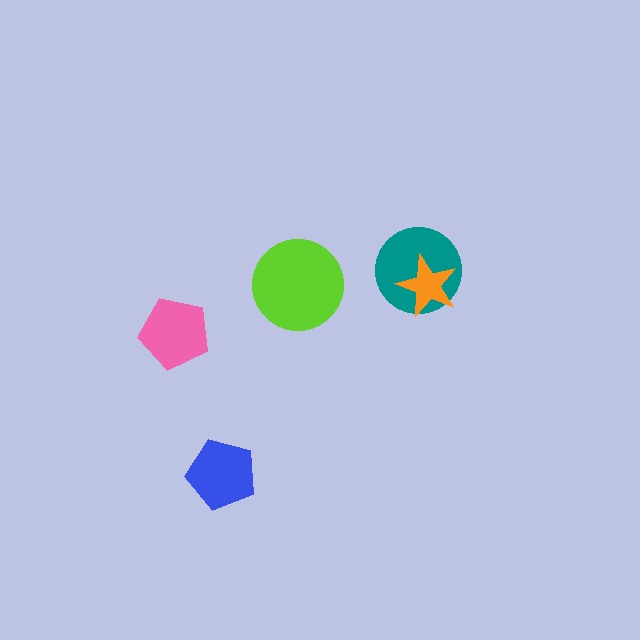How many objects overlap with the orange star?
1 object overlaps with the orange star.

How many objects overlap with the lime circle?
0 objects overlap with the lime circle.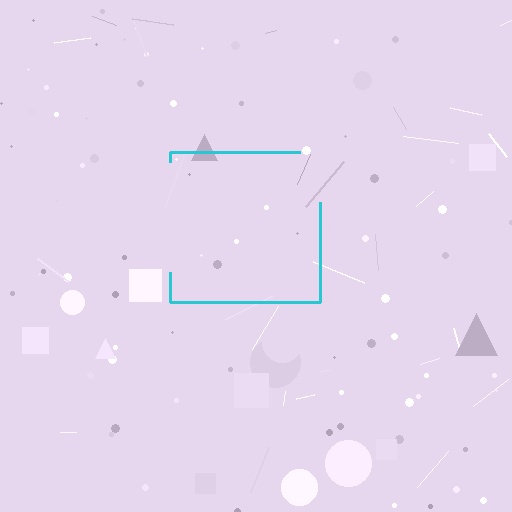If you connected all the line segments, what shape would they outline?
They would outline a square.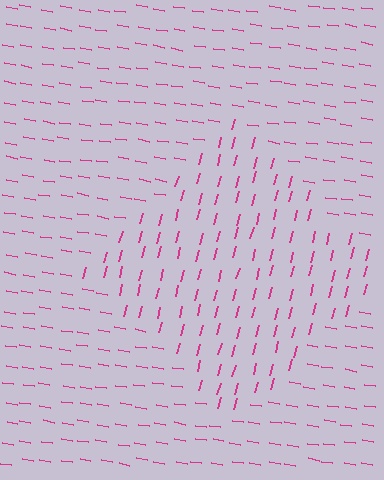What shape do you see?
I see a diamond.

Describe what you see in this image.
The image is filled with small magenta line segments. A diamond region in the image has lines oriented differently from the surrounding lines, creating a visible texture boundary.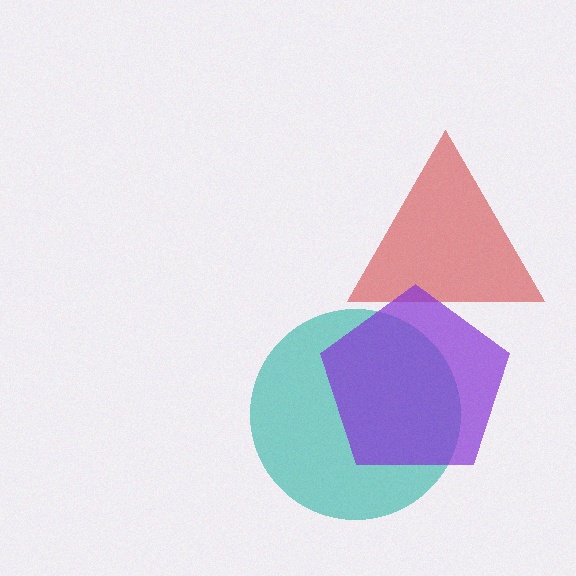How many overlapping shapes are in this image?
There are 3 overlapping shapes in the image.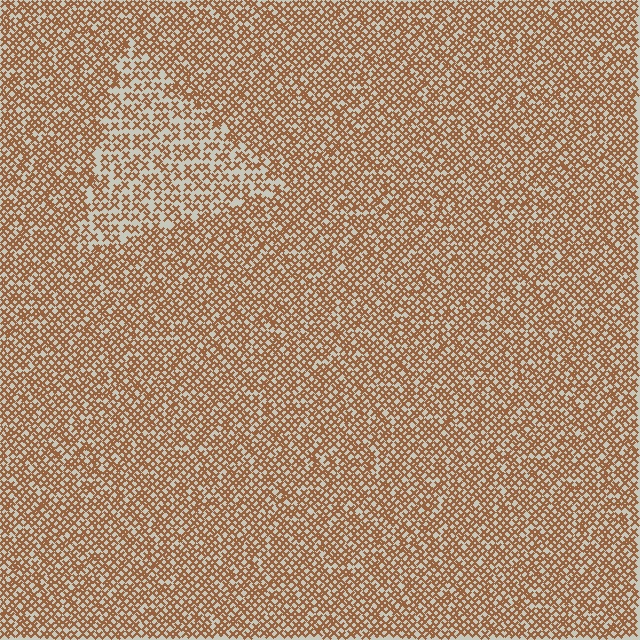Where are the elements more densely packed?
The elements are more densely packed outside the triangle boundary.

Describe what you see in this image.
The image contains small brown elements arranged at two different densities. A triangle-shaped region is visible where the elements are less densely packed than the surrounding area.